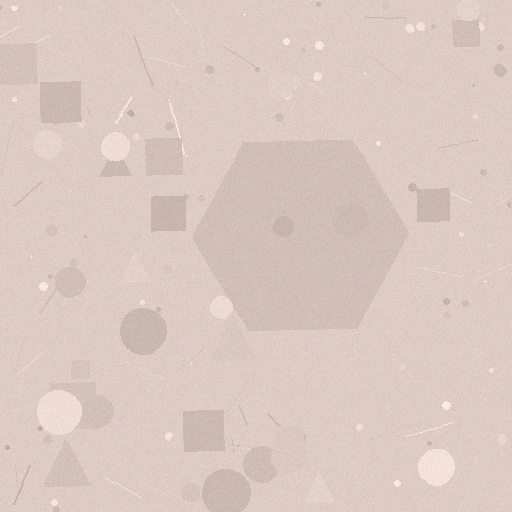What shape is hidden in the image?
A hexagon is hidden in the image.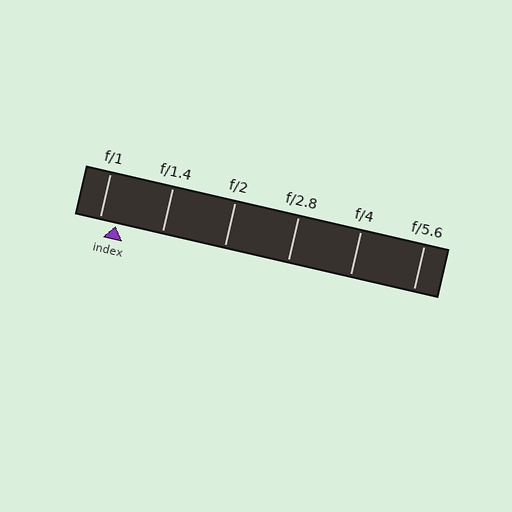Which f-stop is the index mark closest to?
The index mark is closest to f/1.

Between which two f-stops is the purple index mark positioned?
The index mark is between f/1 and f/1.4.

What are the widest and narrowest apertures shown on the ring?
The widest aperture shown is f/1 and the narrowest is f/5.6.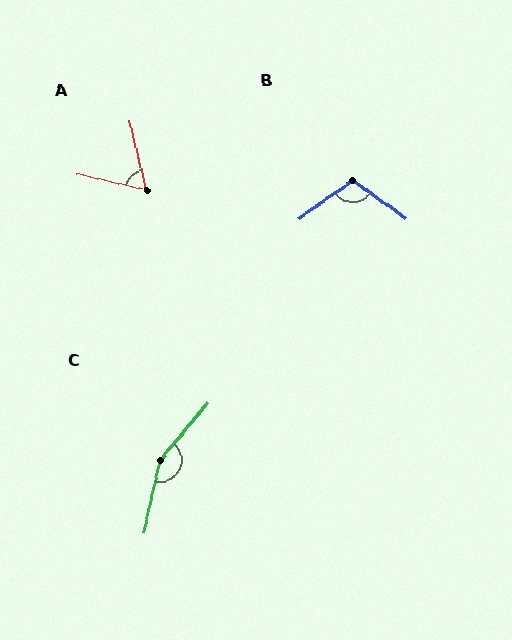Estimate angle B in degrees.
Approximately 109 degrees.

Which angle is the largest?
C, at approximately 152 degrees.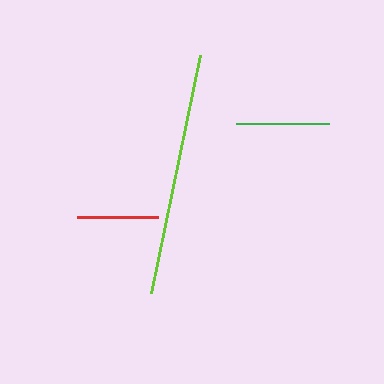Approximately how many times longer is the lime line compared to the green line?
The lime line is approximately 2.6 times the length of the green line.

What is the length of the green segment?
The green segment is approximately 94 pixels long.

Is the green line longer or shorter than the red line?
The green line is longer than the red line.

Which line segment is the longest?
The lime line is the longest at approximately 243 pixels.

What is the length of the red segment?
The red segment is approximately 81 pixels long.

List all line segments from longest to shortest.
From longest to shortest: lime, green, red.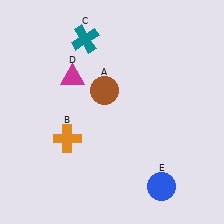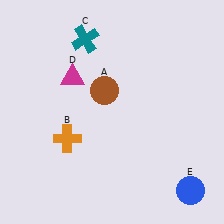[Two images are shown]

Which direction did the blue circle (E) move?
The blue circle (E) moved right.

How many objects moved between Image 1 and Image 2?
1 object moved between the two images.